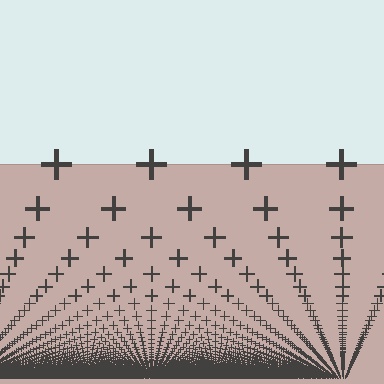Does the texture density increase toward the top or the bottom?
Density increases toward the bottom.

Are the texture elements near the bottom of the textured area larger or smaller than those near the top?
Smaller. The gradient is inverted — elements near the bottom are smaller and denser.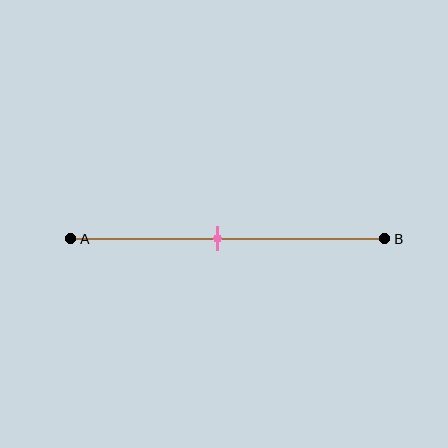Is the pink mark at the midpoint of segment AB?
No, the mark is at about 45% from A, not at the 50% midpoint.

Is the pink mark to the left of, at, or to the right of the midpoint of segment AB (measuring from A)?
The pink mark is to the left of the midpoint of segment AB.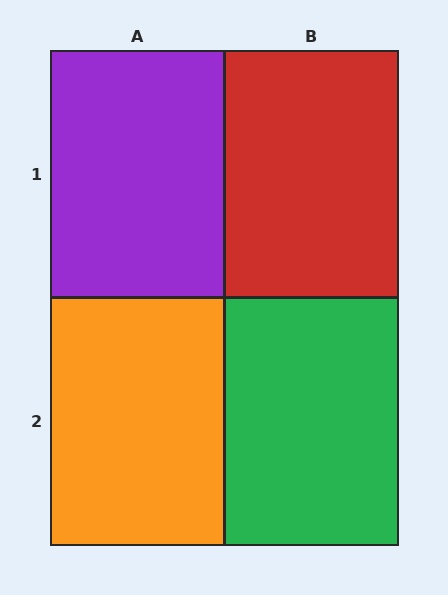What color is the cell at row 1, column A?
Purple.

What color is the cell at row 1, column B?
Red.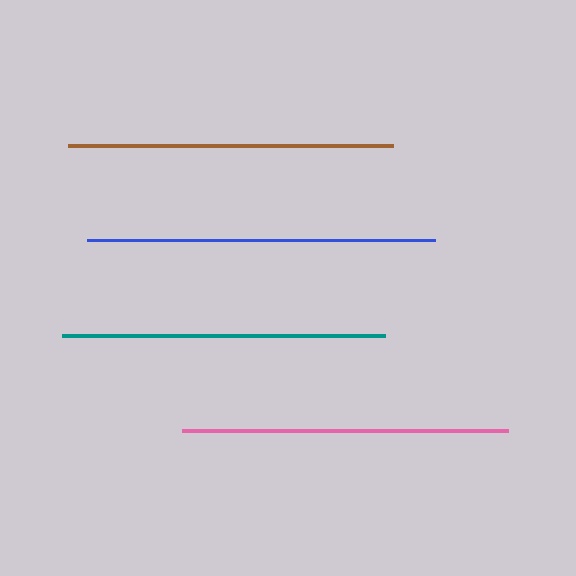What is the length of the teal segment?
The teal segment is approximately 323 pixels long.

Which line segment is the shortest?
The teal line is the shortest at approximately 323 pixels.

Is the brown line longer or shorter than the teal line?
The brown line is longer than the teal line.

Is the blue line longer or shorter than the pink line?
The blue line is longer than the pink line.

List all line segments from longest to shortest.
From longest to shortest: blue, pink, brown, teal.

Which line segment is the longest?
The blue line is the longest at approximately 348 pixels.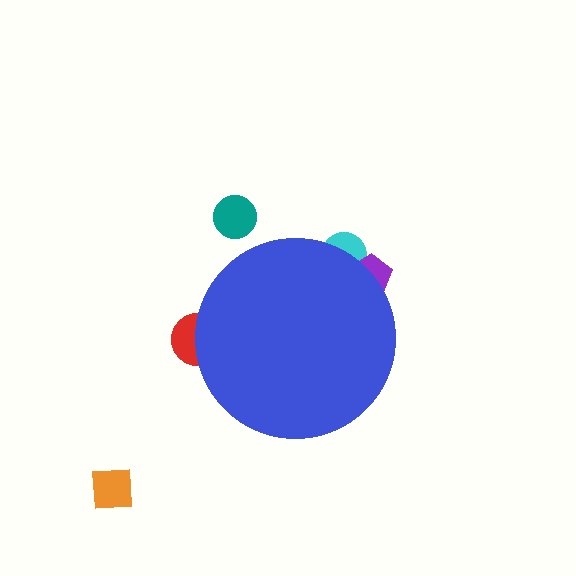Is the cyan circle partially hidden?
Yes, the cyan circle is partially hidden behind the blue circle.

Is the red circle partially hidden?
Yes, the red circle is partially hidden behind the blue circle.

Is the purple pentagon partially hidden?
Yes, the purple pentagon is partially hidden behind the blue circle.